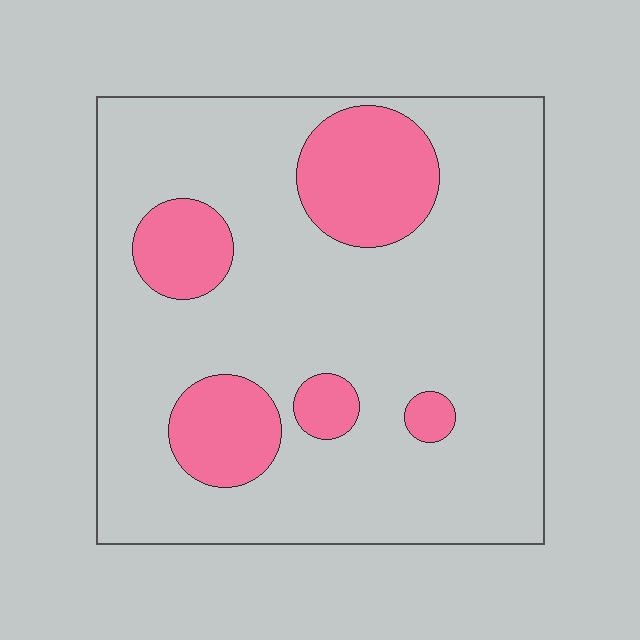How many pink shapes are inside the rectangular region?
5.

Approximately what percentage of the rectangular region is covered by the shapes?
Approximately 20%.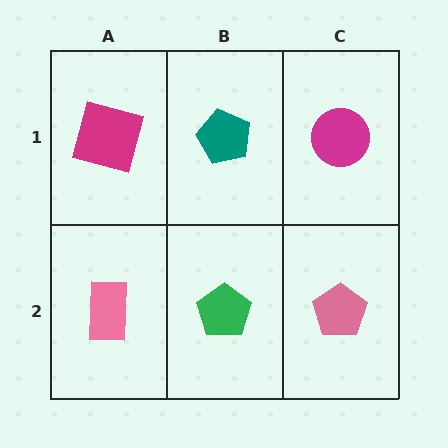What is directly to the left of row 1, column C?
A teal pentagon.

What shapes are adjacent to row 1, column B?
A green pentagon (row 2, column B), a magenta square (row 1, column A), a magenta circle (row 1, column C).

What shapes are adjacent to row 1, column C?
A pink pentagon (row 2, column C), a teal pentagon (row 1, column B).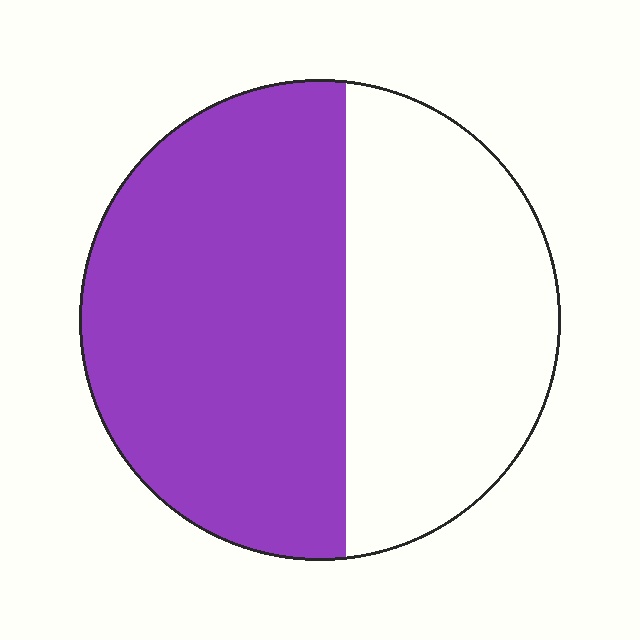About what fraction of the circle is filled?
About three fifths (3/5).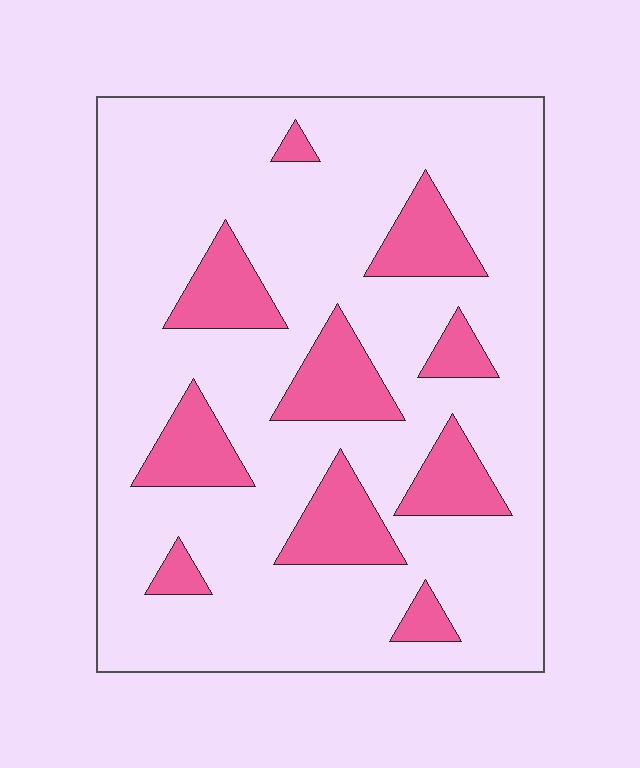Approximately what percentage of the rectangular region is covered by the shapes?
Approximately 20%.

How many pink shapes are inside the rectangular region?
10.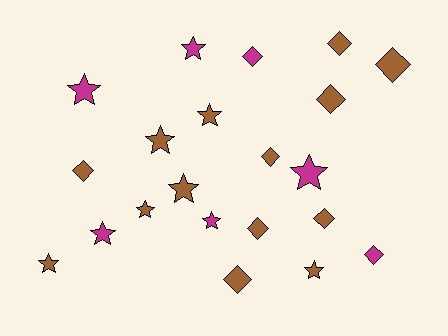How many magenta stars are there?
There are 5 magenta stars.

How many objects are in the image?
There are 21 objects.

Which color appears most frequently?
Brown, with 14 objects.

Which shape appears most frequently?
Star, with 11 objects.